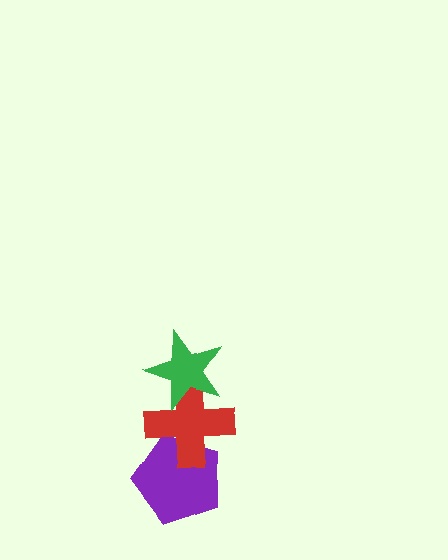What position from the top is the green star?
The green star is 1st from the top.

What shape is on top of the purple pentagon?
The red cross is on top of the purple pentagon.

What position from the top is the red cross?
The red cross is 2nd from the top.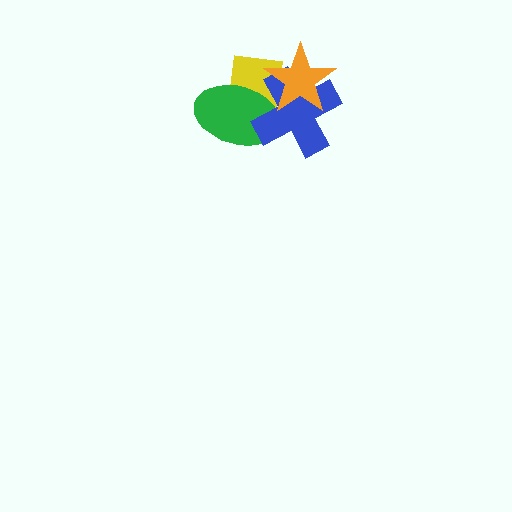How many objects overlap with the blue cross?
3 objects overlap with the blue cross.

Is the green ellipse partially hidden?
Yes, it is partially covered by another shape.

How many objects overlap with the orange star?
3 objects overlap with the orange star.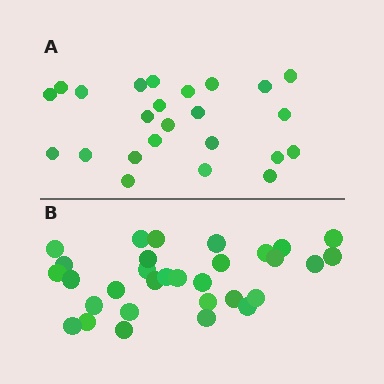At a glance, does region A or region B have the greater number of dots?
Region B (the bottom region) has more dots.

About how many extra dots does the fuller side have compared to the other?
Region B has roughly 8 or so more dots than region A.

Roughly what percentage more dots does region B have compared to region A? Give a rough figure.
About 30% more.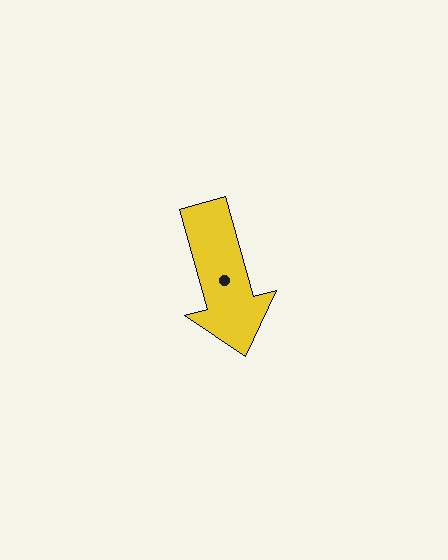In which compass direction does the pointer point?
South.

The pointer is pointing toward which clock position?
Roughly 5 o'clock.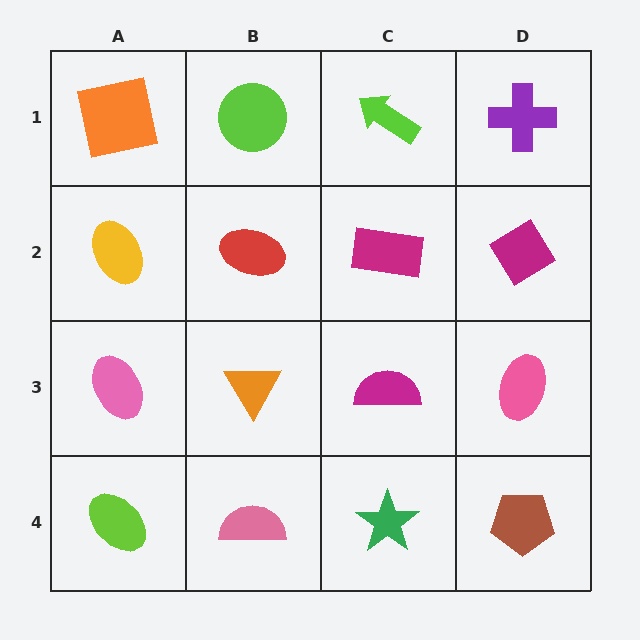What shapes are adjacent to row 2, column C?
A lime arrow (row 1, column C), a magenta semicircle (row 3, column C), a red ellipse (row 2, column B), a magenta diamond (row 2, column D).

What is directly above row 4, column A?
A pink ellipse.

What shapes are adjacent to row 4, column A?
A pink ellipse (row 3, column A), a pink semicircle (row 4, column B).